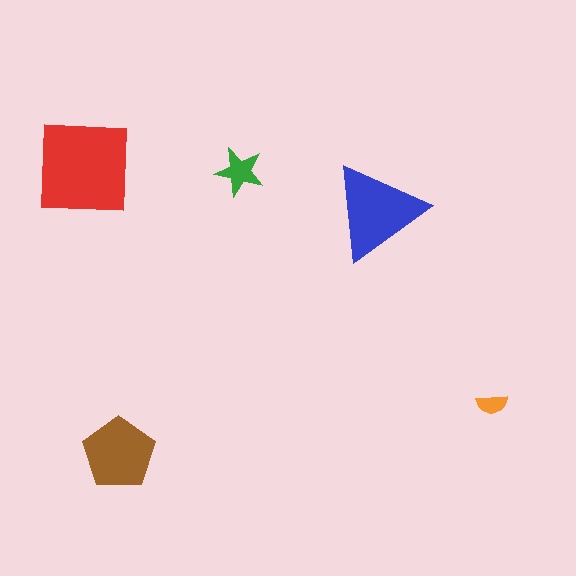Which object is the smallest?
The orange semicircle.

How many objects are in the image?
There are 5 objects in the image.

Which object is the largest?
The red square.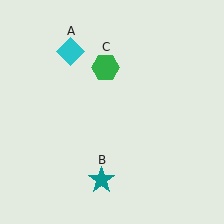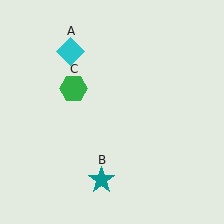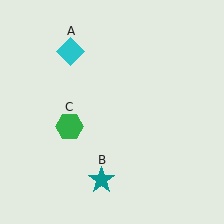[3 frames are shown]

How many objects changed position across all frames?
1 object changed position: green hexagon (object C).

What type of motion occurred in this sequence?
The green hexagon (object C) rotated counterclockwise around the center of the scene.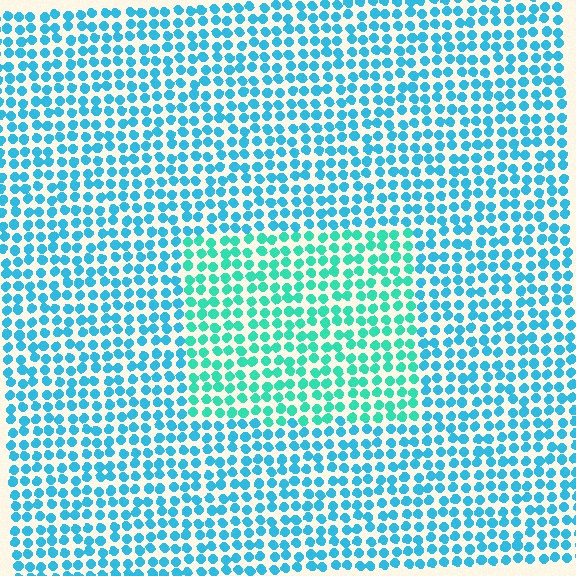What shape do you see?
I see a rectangle.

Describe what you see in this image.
The image is filled with small cyan elements in a uniform arrangement. A rectangle-shaped region is visible where the elements are tinted to a slightly different hue, forming a subtle color boundary.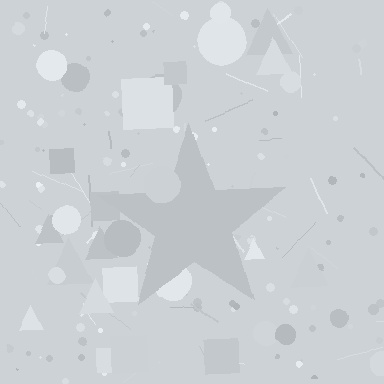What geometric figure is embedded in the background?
A star is embedded in the background.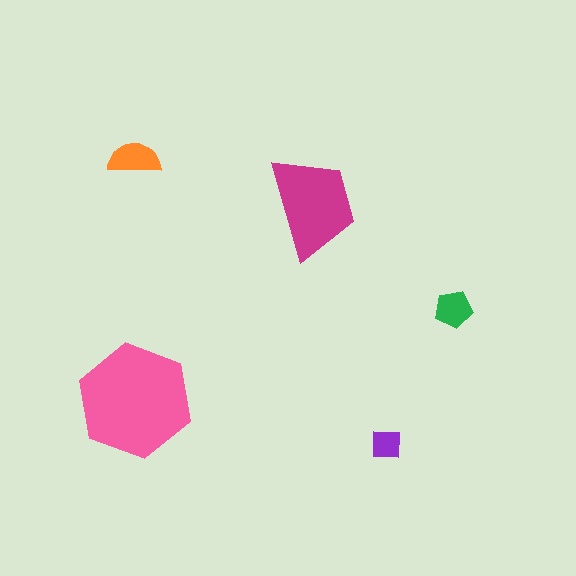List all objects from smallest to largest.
The purple square, the green pentagon, the orange semicircle, the magenta trapezoid, the pink hexagon.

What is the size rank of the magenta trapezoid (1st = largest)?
2nd.